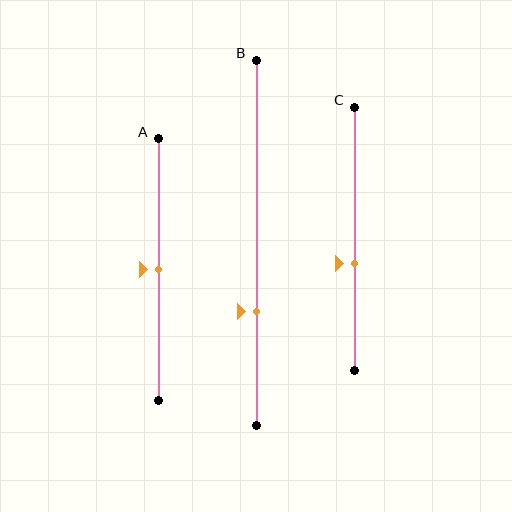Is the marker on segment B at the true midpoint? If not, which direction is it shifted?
No, the marker on segment B is shifted downward by about 19% of the segment length.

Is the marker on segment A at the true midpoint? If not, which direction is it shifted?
Yes, the marker on segment A is at the true midpoint.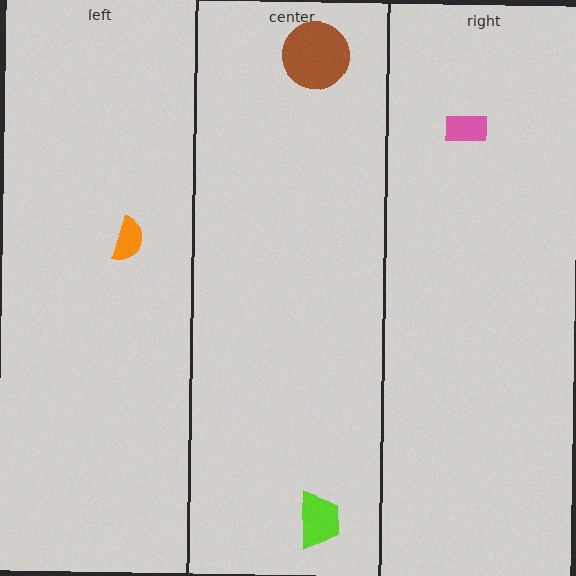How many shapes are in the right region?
1.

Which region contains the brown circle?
The center region.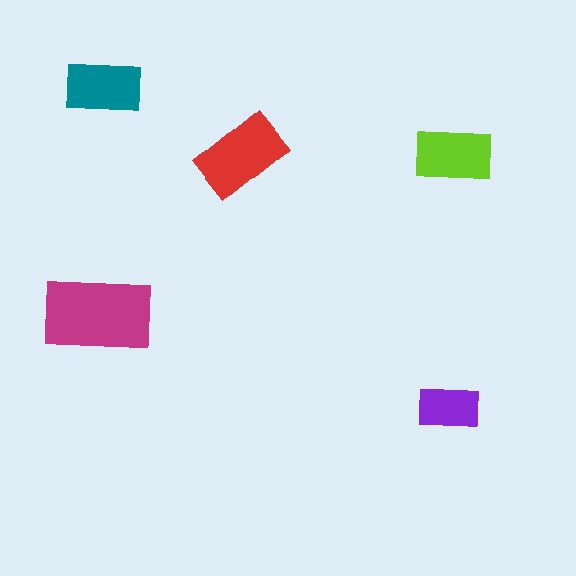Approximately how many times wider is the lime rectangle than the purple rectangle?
About 1.5 times wider.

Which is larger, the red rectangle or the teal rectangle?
The red one.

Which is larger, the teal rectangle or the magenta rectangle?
The magenta one.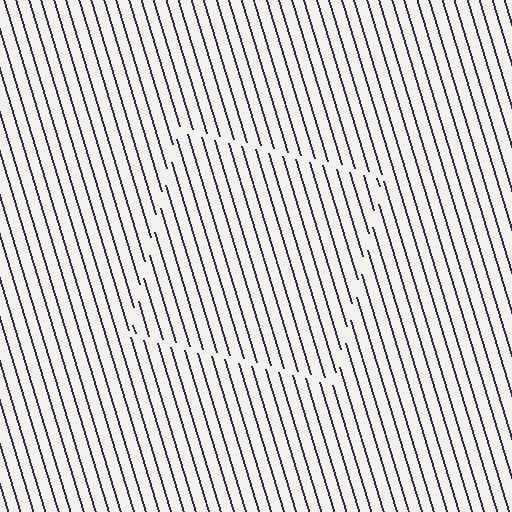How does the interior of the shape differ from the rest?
The interior of the shape contains the same grating, shifted by half a period — the contour is defined by the phase discontinuity where line-ends from the inner and outer gratings abut.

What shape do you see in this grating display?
An illusory square. The interior of the shape contains the same grating, shifted by half a period — the contour is defined by the phase discontinuity where line-ends from the inner and outer gratings abut.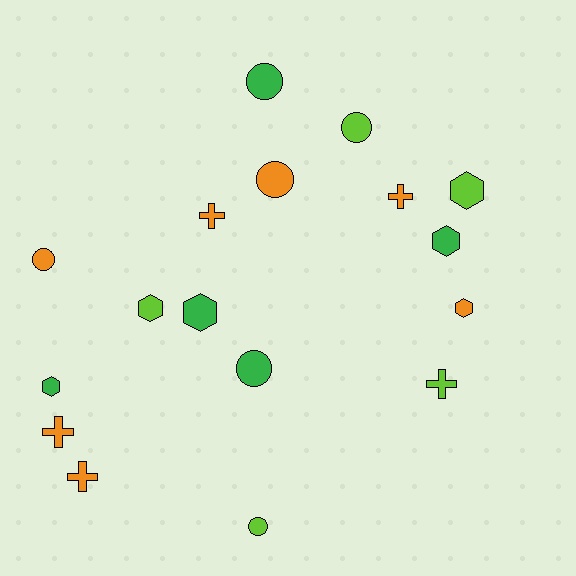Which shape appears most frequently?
Circle, with 6 objects.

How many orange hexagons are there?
There is 1 orange hexagon.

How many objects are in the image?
There are 17 objects.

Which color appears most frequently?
Orange, with 7 objects.